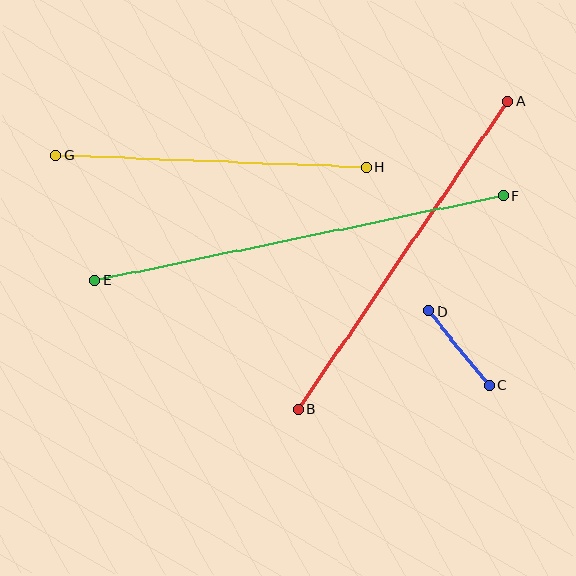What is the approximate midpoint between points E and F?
The midpoint is at approximately (299, 238) pixels.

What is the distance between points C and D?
The distance is approximately 96 pixels.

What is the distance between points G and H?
The distance is approximately 311 pixels.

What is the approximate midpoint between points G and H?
The midpoint is at approximately (211, 161) pixels.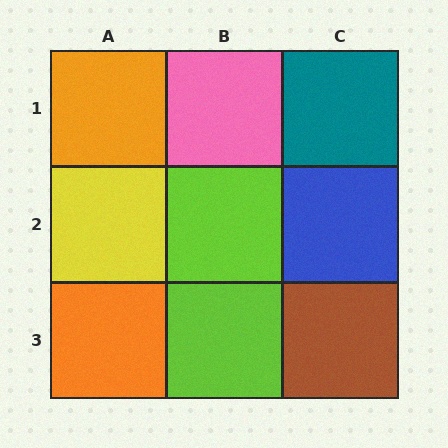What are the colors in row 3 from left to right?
Orange, lime, brown.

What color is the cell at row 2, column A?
Yellow.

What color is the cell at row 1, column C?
Teal.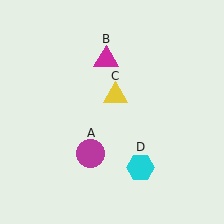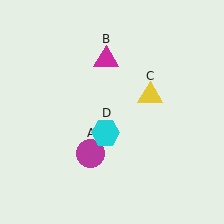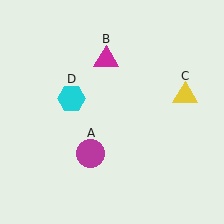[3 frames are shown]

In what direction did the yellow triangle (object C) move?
The yellow triangle (object C) moved right.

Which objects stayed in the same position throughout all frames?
Magenta circle (object A) and magenta triangle (object B) remained stationary.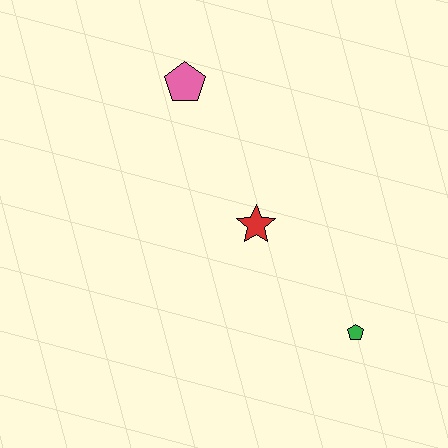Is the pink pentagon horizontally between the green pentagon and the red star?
No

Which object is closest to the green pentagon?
The red star is closest to the green pentagon.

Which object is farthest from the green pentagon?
The pink pentagon is farthest from the green pentagon.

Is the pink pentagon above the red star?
Yes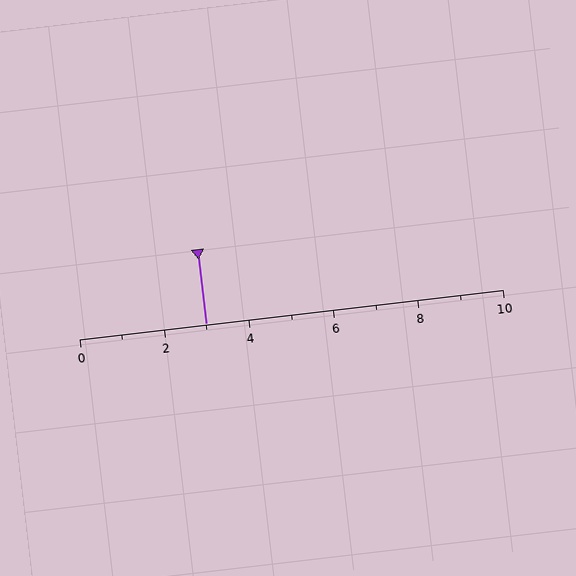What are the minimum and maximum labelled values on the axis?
The axis runs from 0 to 10.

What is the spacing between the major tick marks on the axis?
The major ticks are spaced 2 apart.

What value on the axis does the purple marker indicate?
The marker indicates approximately 3.